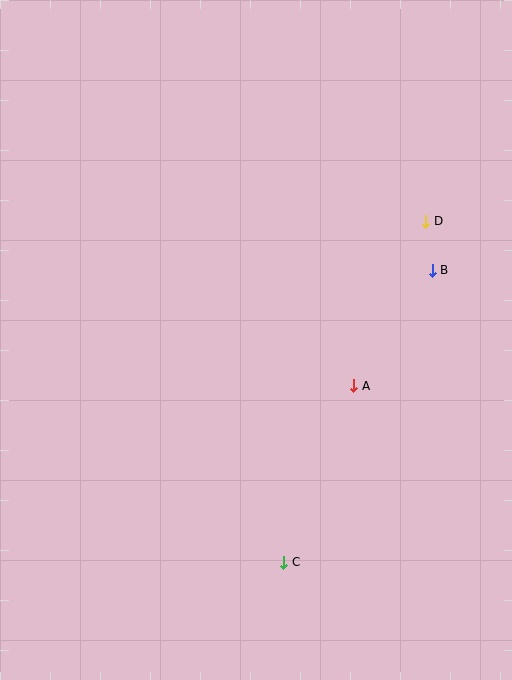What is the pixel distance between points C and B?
The distance between C and B is 328 pixels.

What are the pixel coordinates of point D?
Point D is at (426, 221).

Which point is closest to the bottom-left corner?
Point C is closest to the bottom-left corner.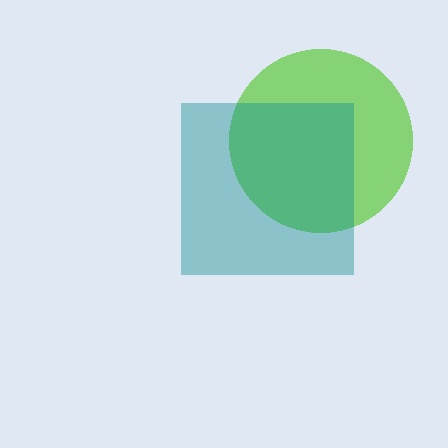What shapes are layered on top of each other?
The layered shapes are: a lime circle, a teal square.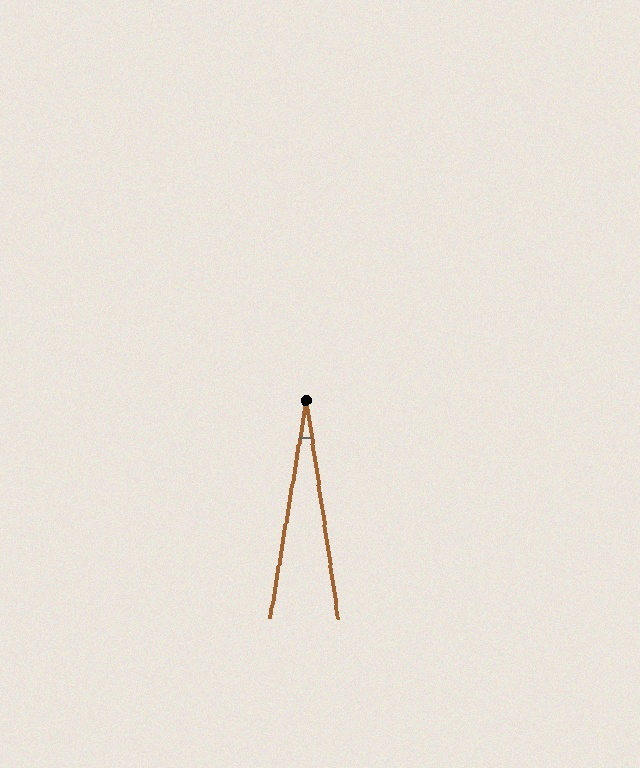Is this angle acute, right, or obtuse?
It is acute.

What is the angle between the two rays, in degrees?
Approximately 18 degrees.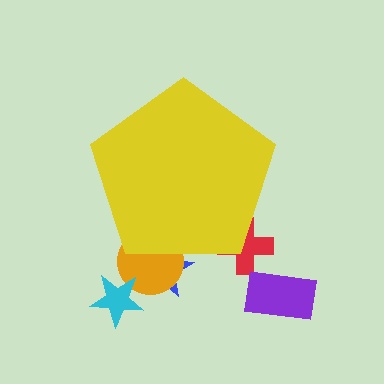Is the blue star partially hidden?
Yes, the blue star is partially hidden behind the yellow pentagon.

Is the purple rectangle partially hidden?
No, the purple rectangle is fully visible.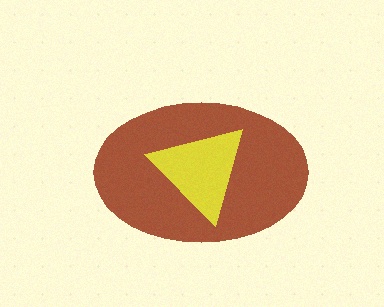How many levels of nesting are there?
2.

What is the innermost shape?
The yellow triangle.